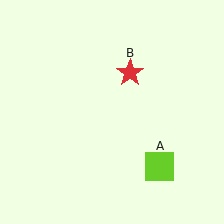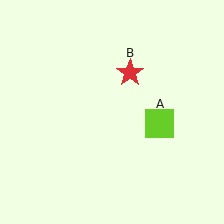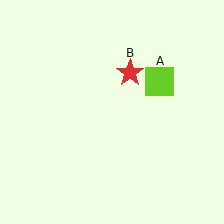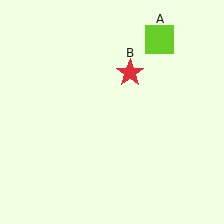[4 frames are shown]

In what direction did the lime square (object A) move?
The lime square (object A) moved up.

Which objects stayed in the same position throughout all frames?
Red star (object B) remained stationary.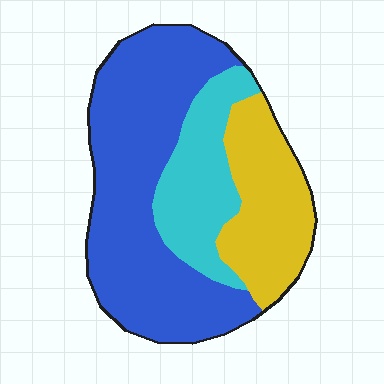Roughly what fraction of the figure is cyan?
Cyan takes up about one fifth (1/5) of the figure.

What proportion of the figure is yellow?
Yellow covers roughly 25% of the figure.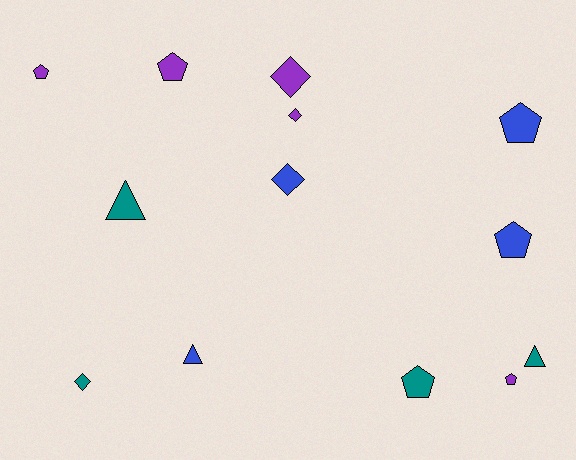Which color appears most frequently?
Purple, with 5 objects.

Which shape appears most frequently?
Pentagon, with 6 objects.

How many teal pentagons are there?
There is 1 teal pentagon.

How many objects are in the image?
There are 13 objects.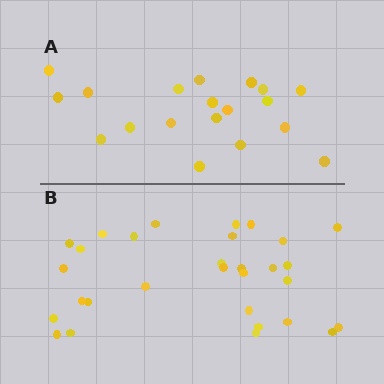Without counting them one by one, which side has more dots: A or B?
Region B (the bottom region) has more dots.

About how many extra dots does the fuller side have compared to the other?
Region B has roughly 12 or so more dots than region A.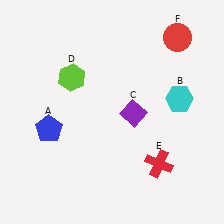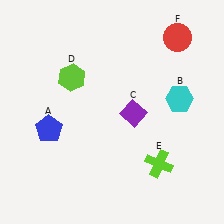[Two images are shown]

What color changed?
The cross (E) changed from red in Image 1 to lime in Image 2.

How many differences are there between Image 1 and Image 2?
There is 1 difference between the two images.